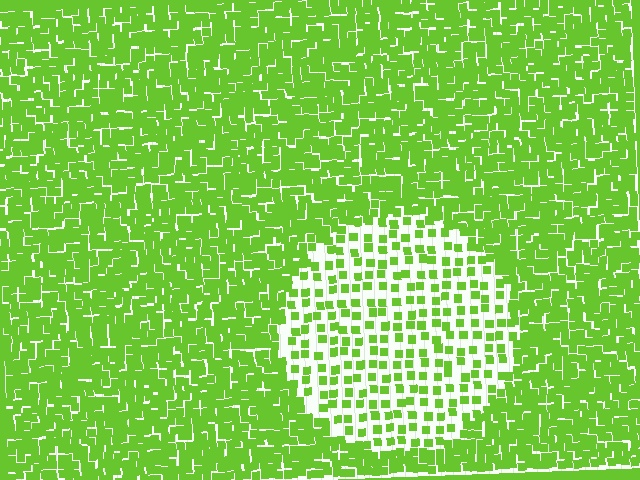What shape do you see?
I see a circle.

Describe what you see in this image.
The image contains small lime elements arranged at two different densities. A circle-shaped region is visible where the elements are less densely packed than the surrounding area.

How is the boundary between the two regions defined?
The boundary is defined by a change in element density (approximately 2.6x ratio). All elements are the same color, size, and shape.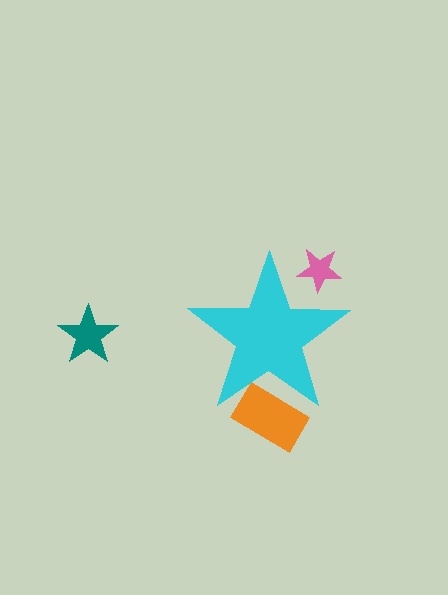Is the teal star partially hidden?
No, the teal star is fully visible.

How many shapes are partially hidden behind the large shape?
2 shapes are partially hidden.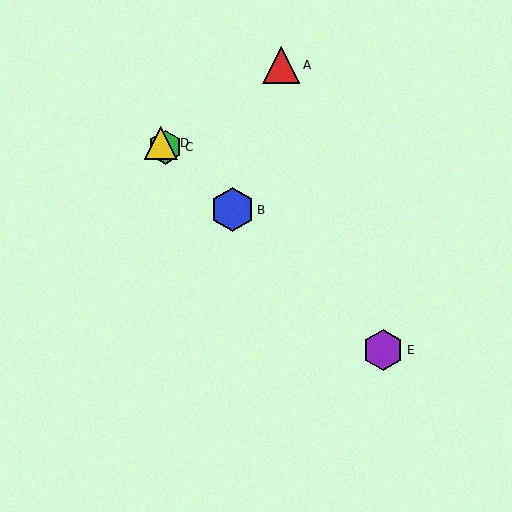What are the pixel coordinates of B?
Object B is at (232, 210).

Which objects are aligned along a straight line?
Objects B, C, D, E are aligned along a straight line.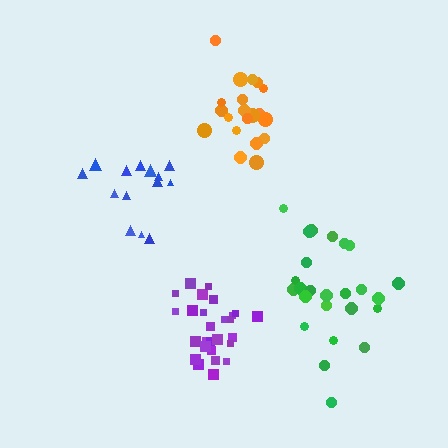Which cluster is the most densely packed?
Purple.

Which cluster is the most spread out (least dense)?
Green.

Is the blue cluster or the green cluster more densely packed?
Blue.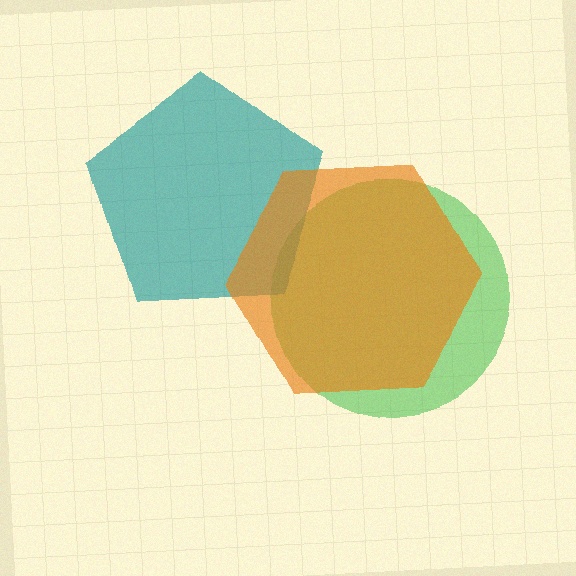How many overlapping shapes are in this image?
There are 3 overlapping shapes in the image.